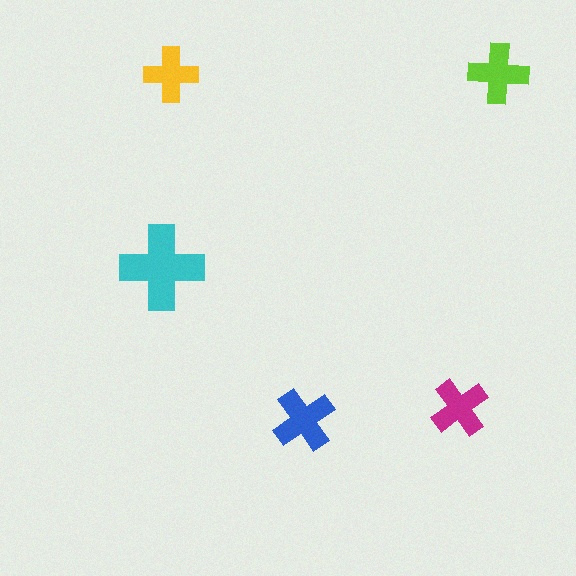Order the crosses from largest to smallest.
the cyan one, the blue one, the lime one, the magenta one, the yellow one.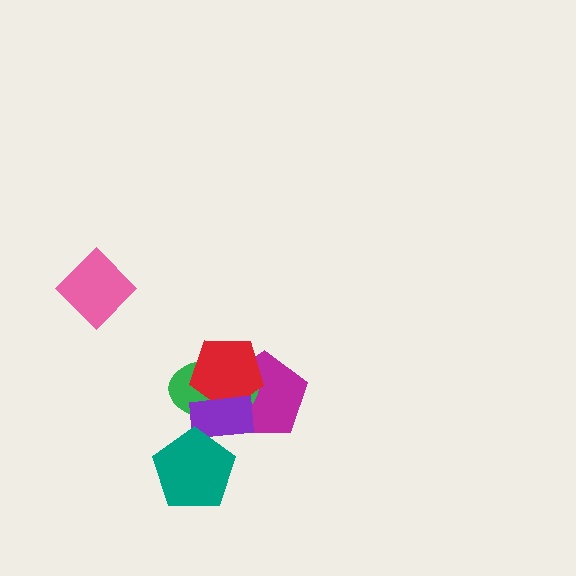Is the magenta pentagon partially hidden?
Yes, it is partially covered by another shape.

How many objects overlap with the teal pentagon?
1 object overlaps with the teal pentagon.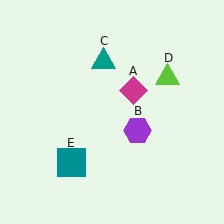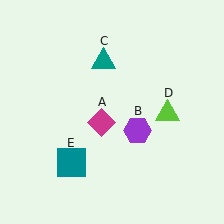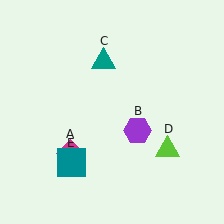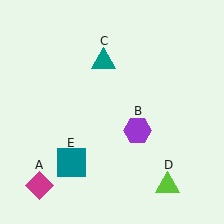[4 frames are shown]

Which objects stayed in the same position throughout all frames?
Purple hexagon (object B) and teal triangle (object C) and teal square (object E) remained stationary.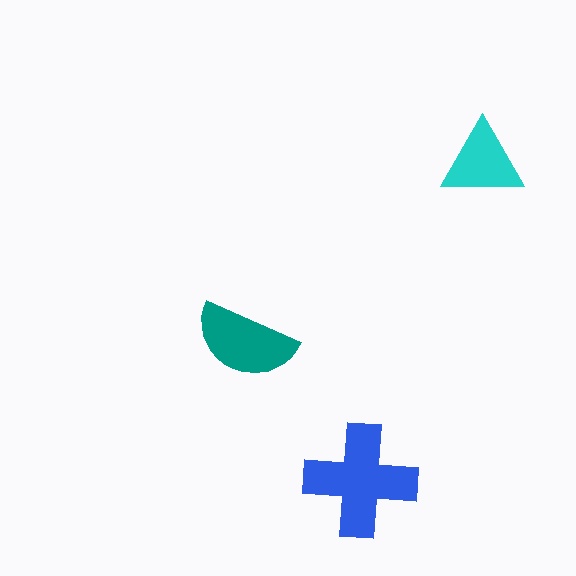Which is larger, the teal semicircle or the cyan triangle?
The teal semicircle.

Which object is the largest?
The blue cross.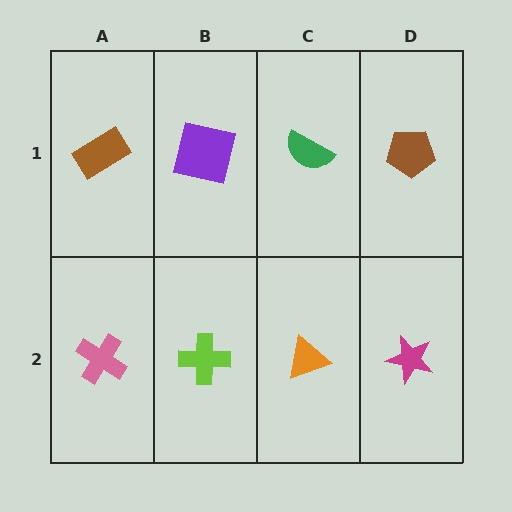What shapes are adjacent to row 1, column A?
A pink cross (row 2, column A), a purple square (row 1, column B).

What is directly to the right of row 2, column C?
A magenta star.